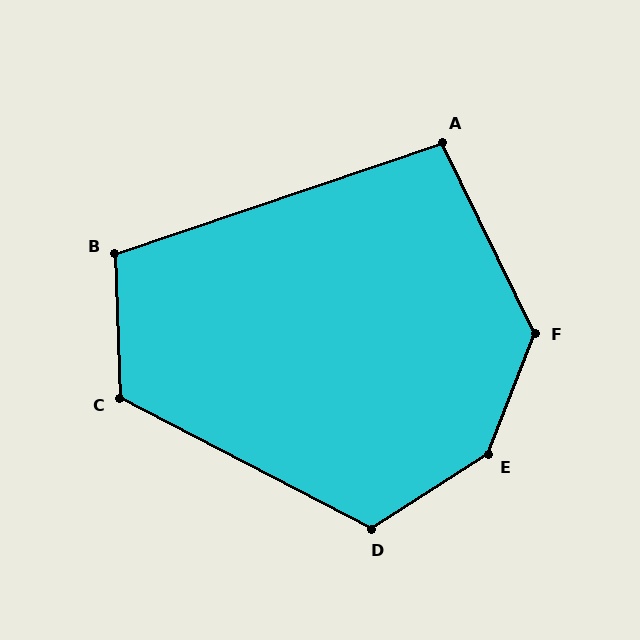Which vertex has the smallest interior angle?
A, at approximately 97 degrees.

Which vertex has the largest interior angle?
E, at approximately 144 degrees.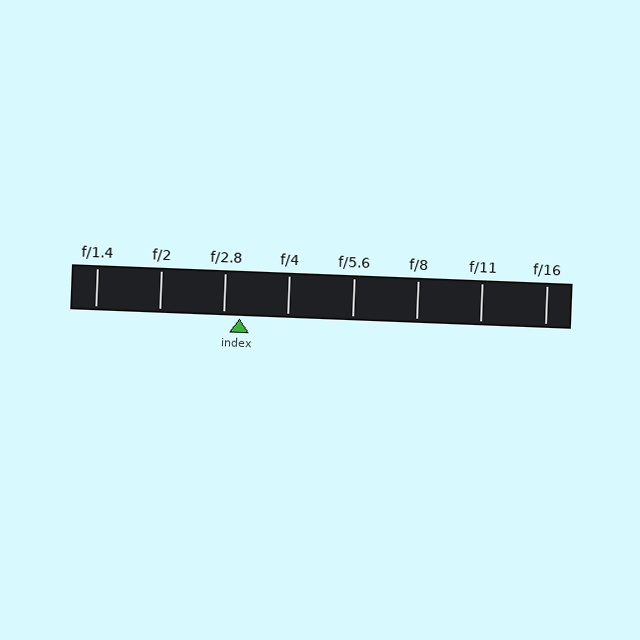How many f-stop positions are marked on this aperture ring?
There are 8 f-stop positions marked.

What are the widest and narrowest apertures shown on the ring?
The widest aperture shown is f/1.4 and the narrowest is f/16.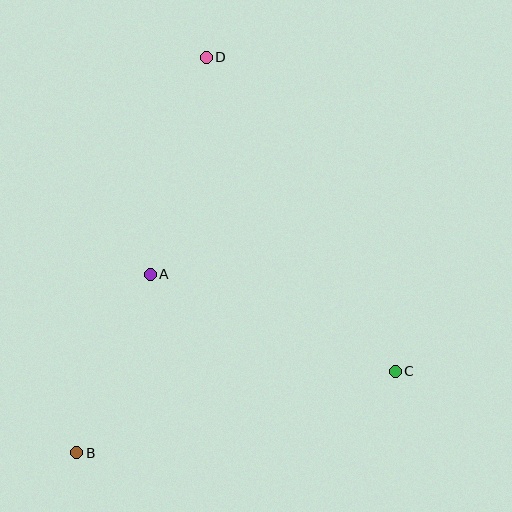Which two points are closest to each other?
Points A and B are closest to each other.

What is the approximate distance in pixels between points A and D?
The distance between A and D is approximately 224 pixels.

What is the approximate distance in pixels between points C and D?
The distance between C and D is approximately 367 pixels.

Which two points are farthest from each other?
Points B and D are farthest from each other.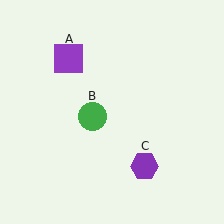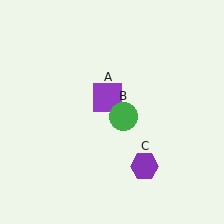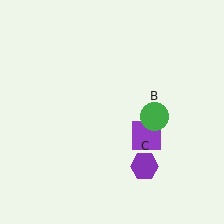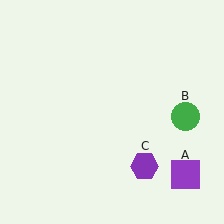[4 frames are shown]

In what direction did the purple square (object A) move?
The purple square (object A) moved down and to the right.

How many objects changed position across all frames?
2 objects changed position: purple square (object A), green circle (object B).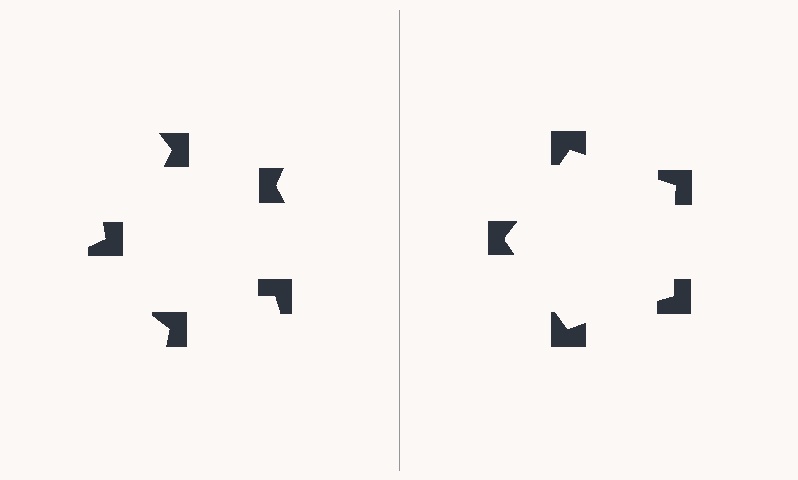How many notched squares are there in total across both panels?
10 — 5 on each side.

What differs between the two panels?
The notched squares are positioned identically on both sides; only the wedge orientations differ. On the right they align to a pentagon; on the left they are misaligned.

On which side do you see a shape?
An illusory pentagon appears on the right side. On the left side the wedge cuts are rotated, so no coherent shape forms.